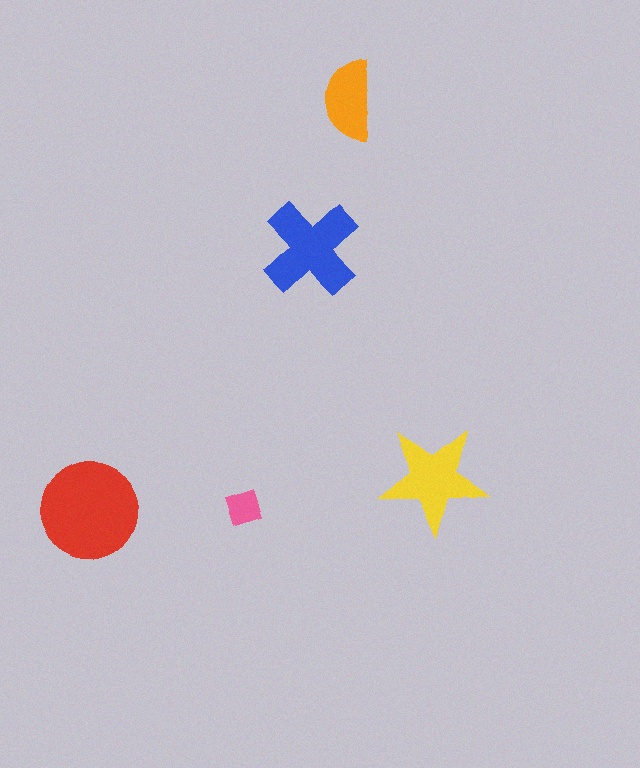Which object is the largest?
The red circle.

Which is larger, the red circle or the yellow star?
The red circle.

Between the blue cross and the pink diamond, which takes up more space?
The blue cross.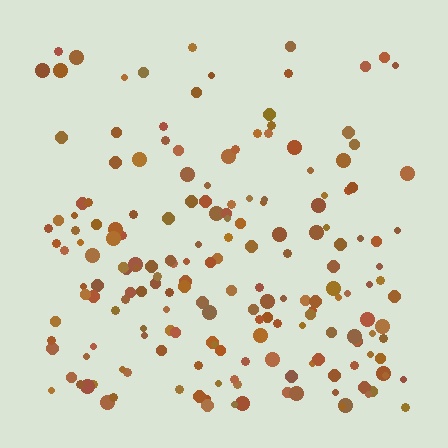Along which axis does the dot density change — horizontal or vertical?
Vertical.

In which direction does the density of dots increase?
From top to bottom, with the bottom side densest.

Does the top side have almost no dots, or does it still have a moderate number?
Still a moderate number, just noticeably fewer than the bottom.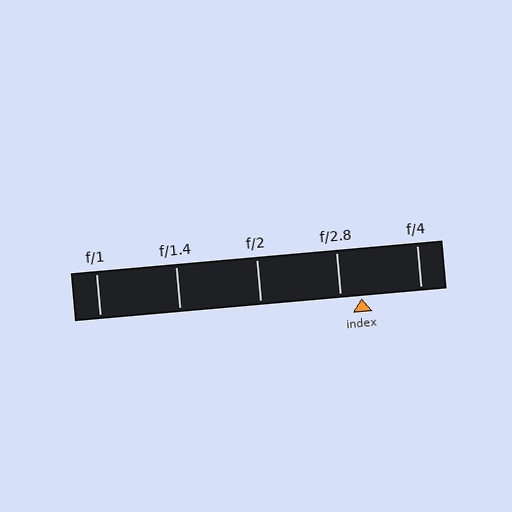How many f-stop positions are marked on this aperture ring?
There are 5 f-stop positions marked.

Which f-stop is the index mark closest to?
The index mark is closest to f/2.8.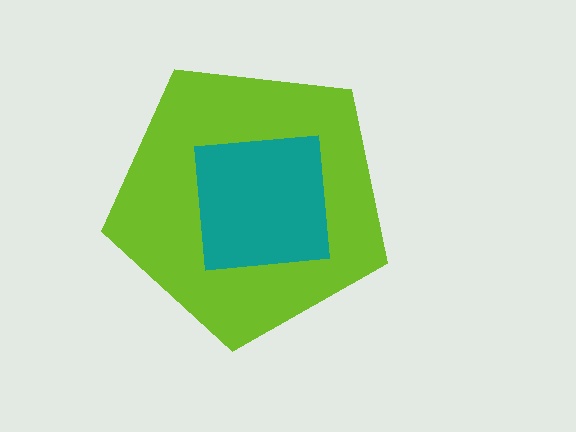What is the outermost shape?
The lime pentagon.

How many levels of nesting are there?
2.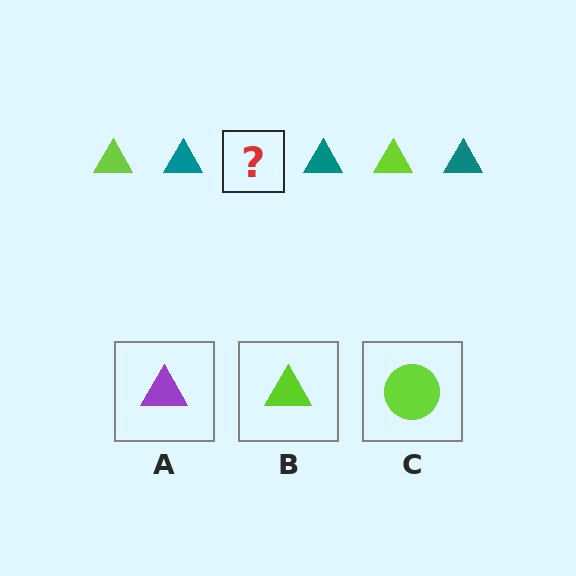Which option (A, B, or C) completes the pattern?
B.